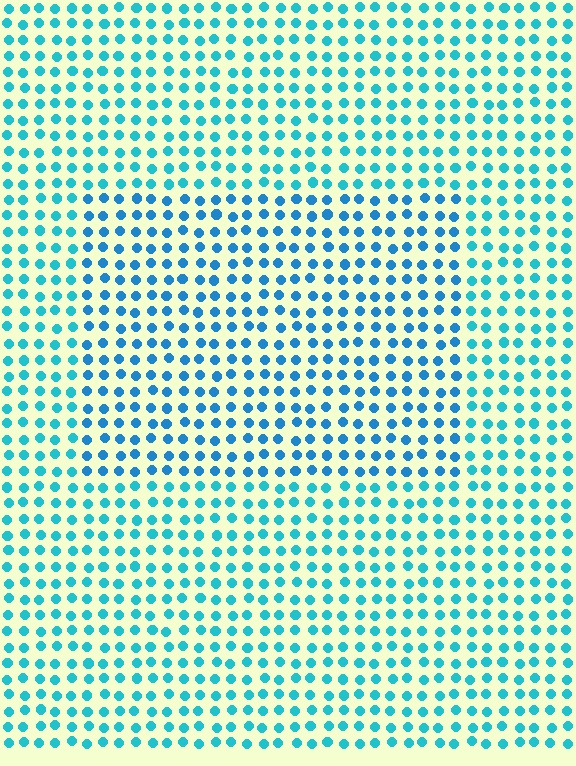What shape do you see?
I see a rectangle.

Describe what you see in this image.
The image is filled with small cyan elements in a uniform arrangement. A rectangle-shaped region is visible where the elements are tinted to a slightly different hue, forming a subtle color boundary.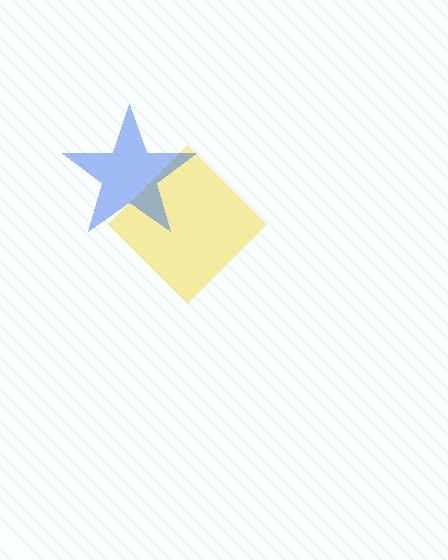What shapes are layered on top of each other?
The layered shapes are: a yellow diamond, a blue star.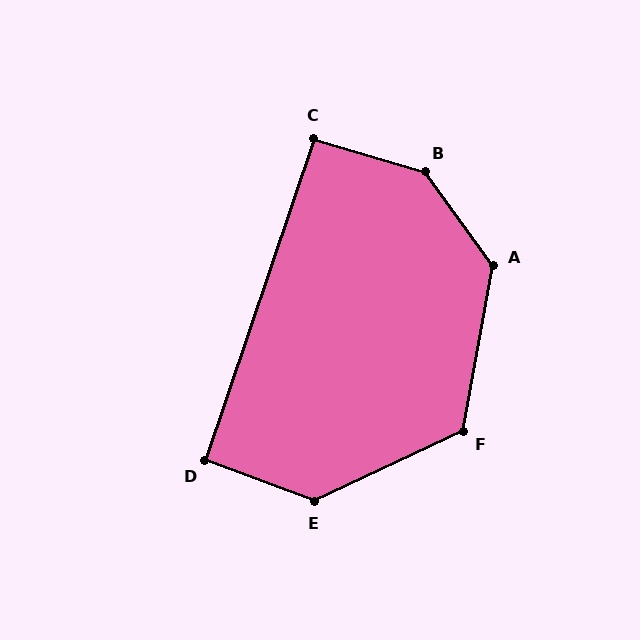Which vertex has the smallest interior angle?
D, at approximately 92 degrees.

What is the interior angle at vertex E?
Approximately 134 degrees (obtuse).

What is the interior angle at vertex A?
Approximately 134 degrees (obtuse).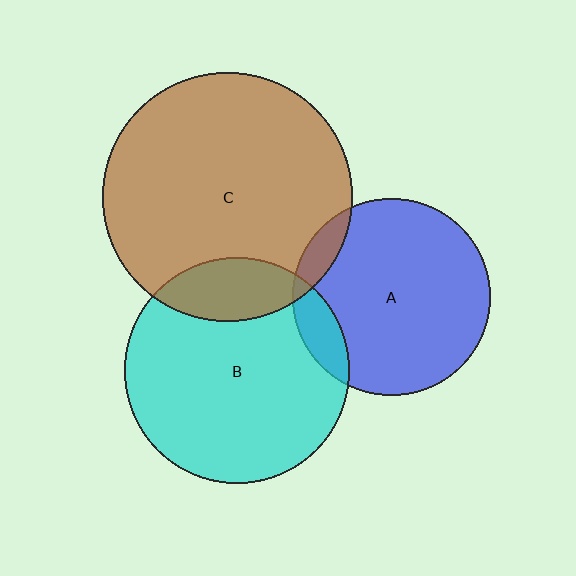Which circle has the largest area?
Circle C (brown).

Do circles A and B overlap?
Yes.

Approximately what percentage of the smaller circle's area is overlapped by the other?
Approximately 10%.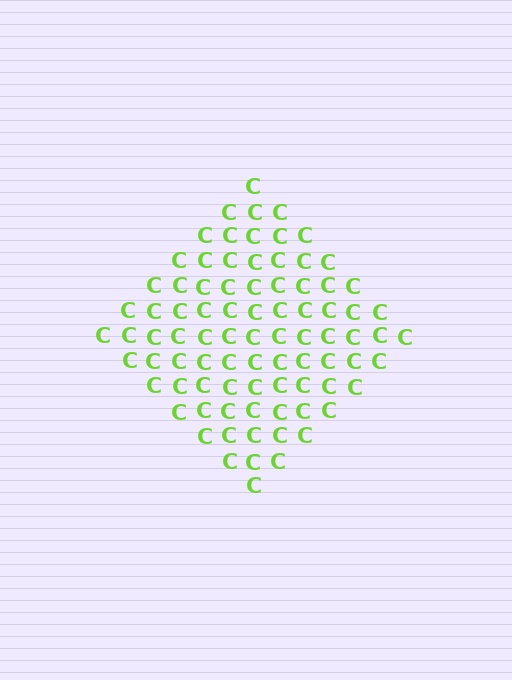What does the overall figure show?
The overall figure shows a diamond.